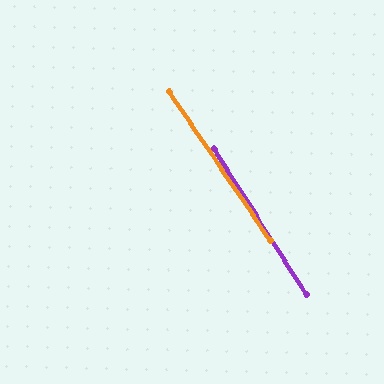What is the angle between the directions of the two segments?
Approximately 2 degrees.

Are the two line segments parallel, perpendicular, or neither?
Parallel — their directions differ by only 1.7°.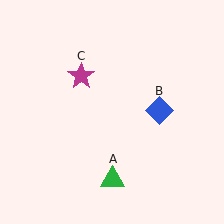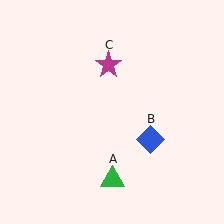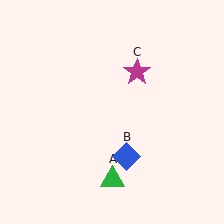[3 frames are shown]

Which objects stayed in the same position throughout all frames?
Green triangle (object A) remained stationary.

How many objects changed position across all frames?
2 objects changed position: blue diamond (object B), magenta star (object C).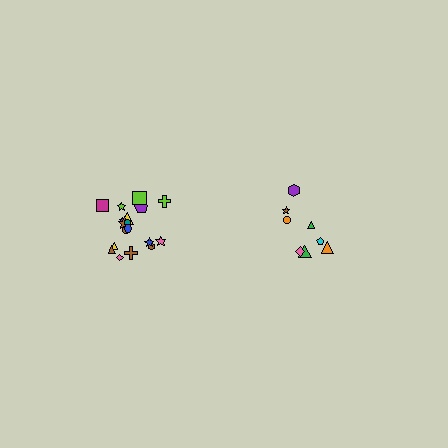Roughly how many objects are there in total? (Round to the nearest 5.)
Roughly 25 objects in total.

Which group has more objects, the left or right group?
The left group.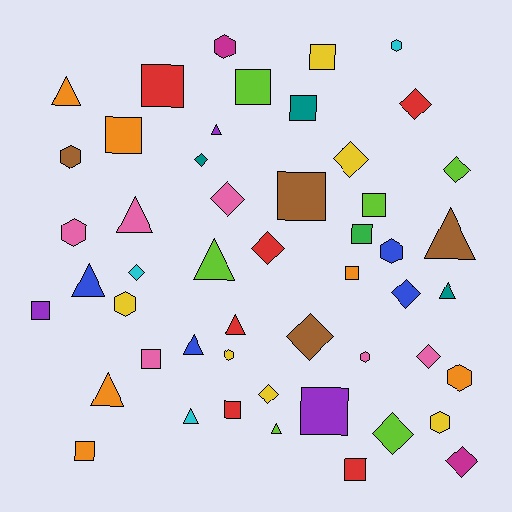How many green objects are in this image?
There is 1 green object.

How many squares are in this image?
There are 15 squares.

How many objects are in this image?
There are 50 objects.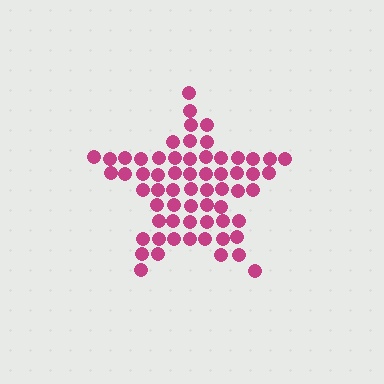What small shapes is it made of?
It is made of small circles.